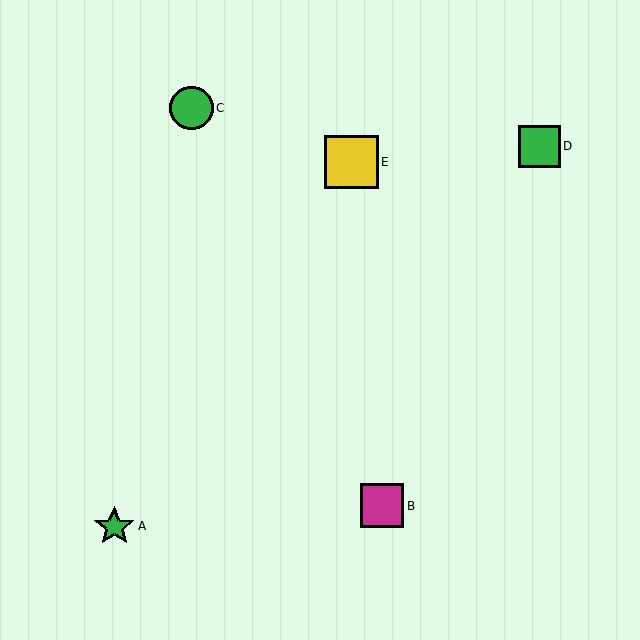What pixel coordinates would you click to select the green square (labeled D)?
Click at (540, 146) to select the green square D.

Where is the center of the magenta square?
The center of the magenta square is at (382, 506).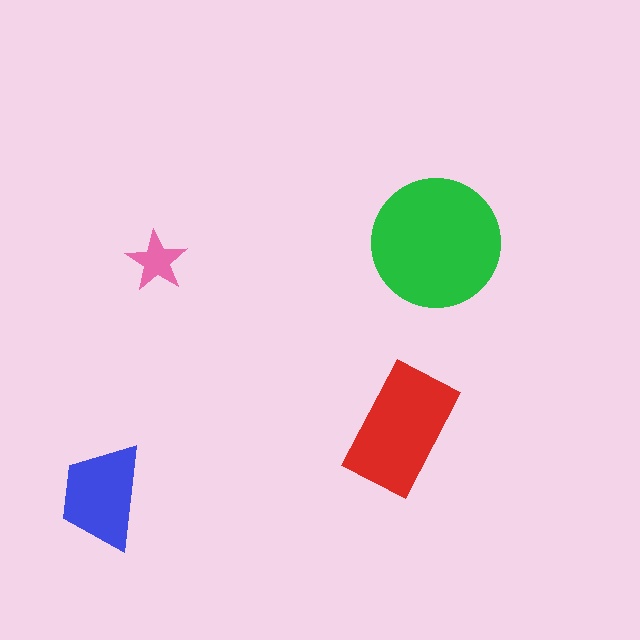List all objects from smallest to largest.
The pink star, the blue trapezoid, the red rectangle, the green circle.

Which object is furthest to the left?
The blue trapezoid is leftmost.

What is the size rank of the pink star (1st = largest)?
4th.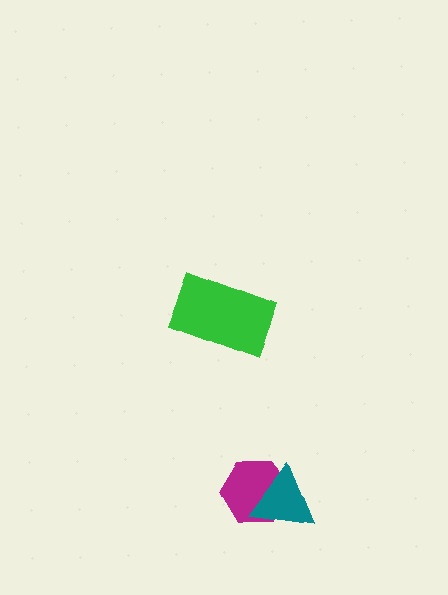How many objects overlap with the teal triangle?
1 object overlaps with the teal triangle.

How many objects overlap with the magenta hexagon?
1 object overlaps with the magenta hexagon.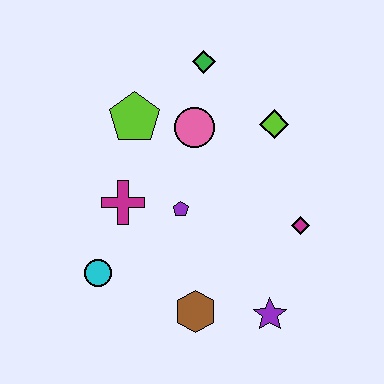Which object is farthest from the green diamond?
The purple star is farthest from the green diamond.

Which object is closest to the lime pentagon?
The pink circle is closest to the lime pentagon.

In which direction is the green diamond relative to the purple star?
The green diamond is above the purple star.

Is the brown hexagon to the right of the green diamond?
No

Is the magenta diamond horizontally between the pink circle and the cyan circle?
No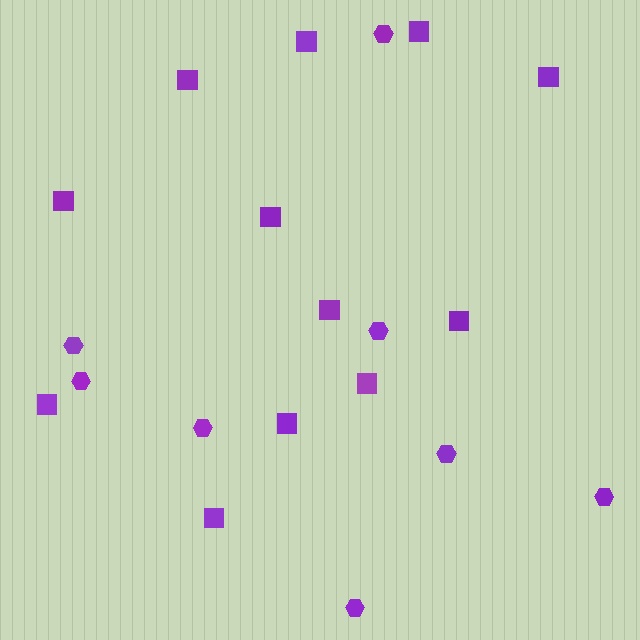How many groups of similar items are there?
There are 2 groups: one group of hexagons (8) and one group of squares (12).